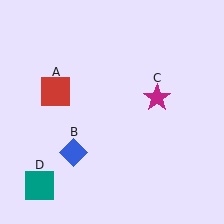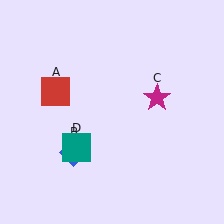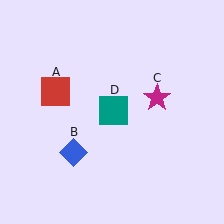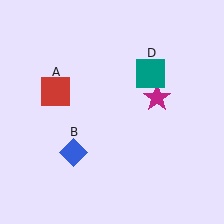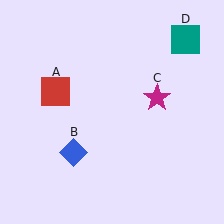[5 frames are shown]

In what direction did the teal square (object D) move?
The teal square (object D) moved up and to the right.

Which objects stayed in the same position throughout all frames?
Red square (object A) and blue diamond (object B) and magenta star (object C) remained stationary.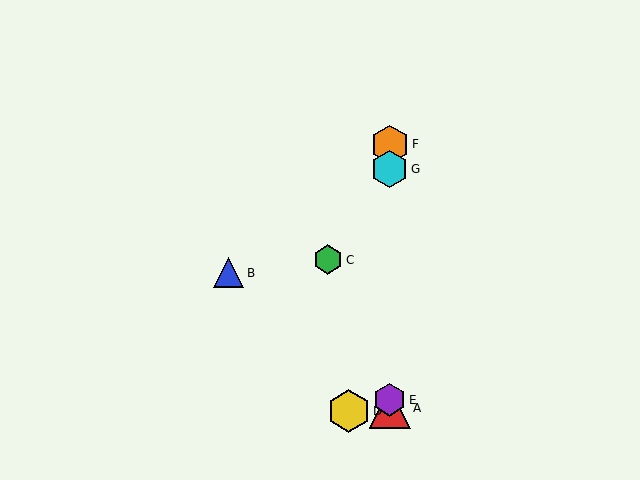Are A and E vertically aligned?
Yes, both are at x≈390.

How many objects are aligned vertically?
4 objects (A, E, F, G) are aligned vertically.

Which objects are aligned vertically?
Objects A, E, F, G are aligned vertically.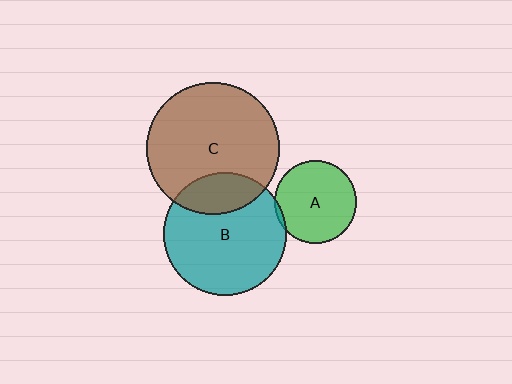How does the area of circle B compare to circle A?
Approximately 2.2 times.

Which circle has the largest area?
Circle C (brown).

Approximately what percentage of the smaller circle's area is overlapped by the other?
Approximately 20%.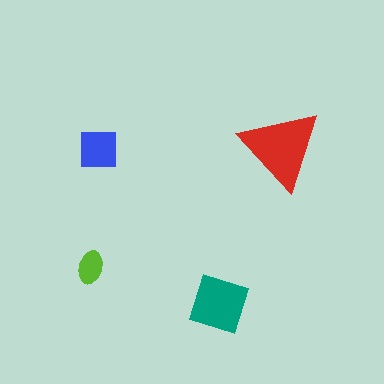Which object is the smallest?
The lime ellipse.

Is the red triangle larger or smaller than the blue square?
Larger.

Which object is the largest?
The red triangle.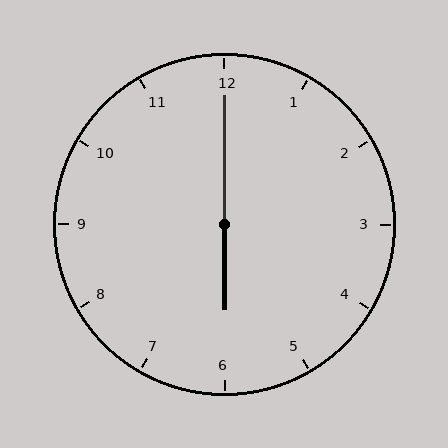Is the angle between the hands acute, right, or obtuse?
It is obtuse.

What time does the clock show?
6:00.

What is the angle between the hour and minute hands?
Approximately 180 degrees.